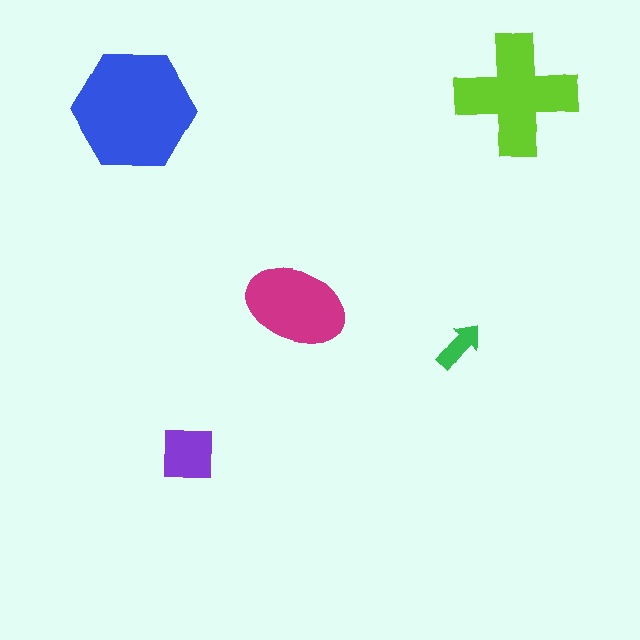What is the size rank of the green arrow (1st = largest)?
5th.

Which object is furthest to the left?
The blue hexagon is leftmost.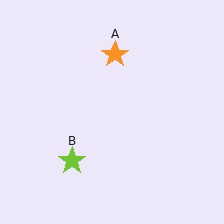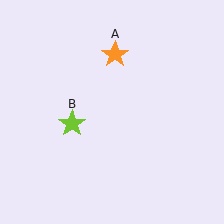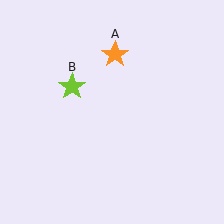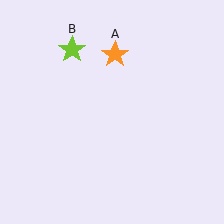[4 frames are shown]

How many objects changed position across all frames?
1 object changed position: lime star (object B).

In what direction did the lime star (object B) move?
The lime star (object B) moved up.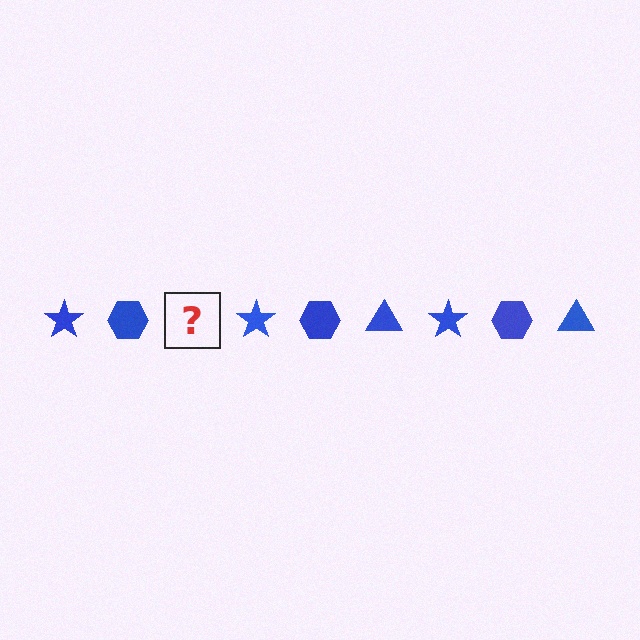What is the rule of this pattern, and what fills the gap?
The rule is that the pattern cycles through star, hexagon, triangle shapes in blue. The gap should be filled with a blue triangle.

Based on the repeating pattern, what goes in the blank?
The blank should be a blue triangle.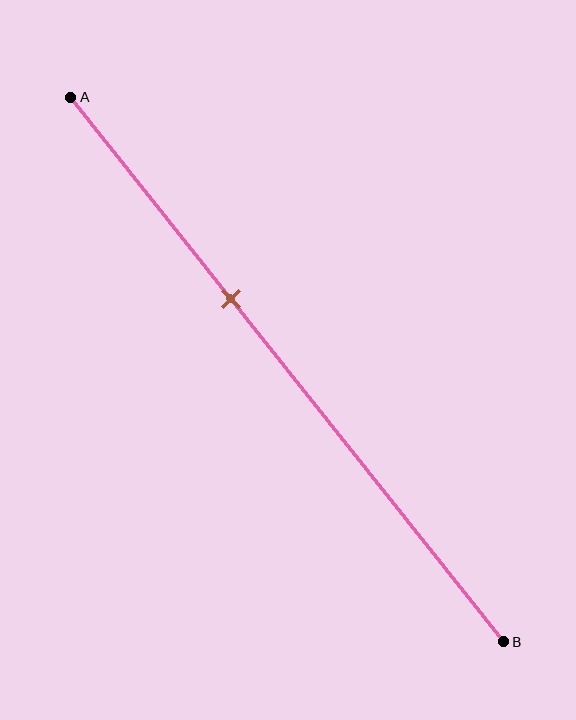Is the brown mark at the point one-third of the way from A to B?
No, the mark is at about 35% from A, not at the 33% one-third point.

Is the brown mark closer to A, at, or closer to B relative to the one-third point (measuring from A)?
The brown mark is closer to point B than the one-third point of segment AB.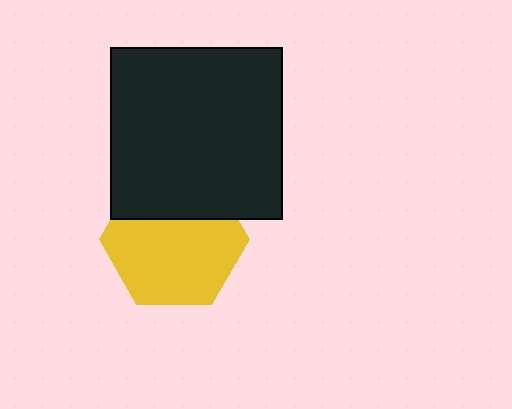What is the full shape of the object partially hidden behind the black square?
The partially hidden object is a yellow hexagon.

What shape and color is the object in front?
The object in front is a black square.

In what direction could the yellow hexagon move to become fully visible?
The yellow hexagon could move down. That would shift it out from behind the black square entirely.